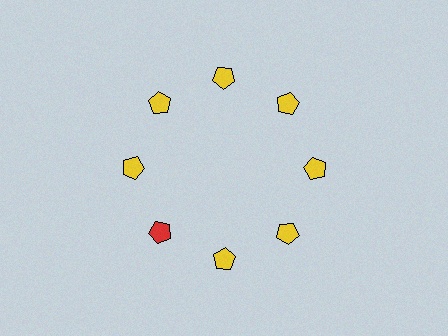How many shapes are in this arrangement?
There are 8 shapes arranged in a ring pattern.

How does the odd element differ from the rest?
It has a different color: red instead of yellow.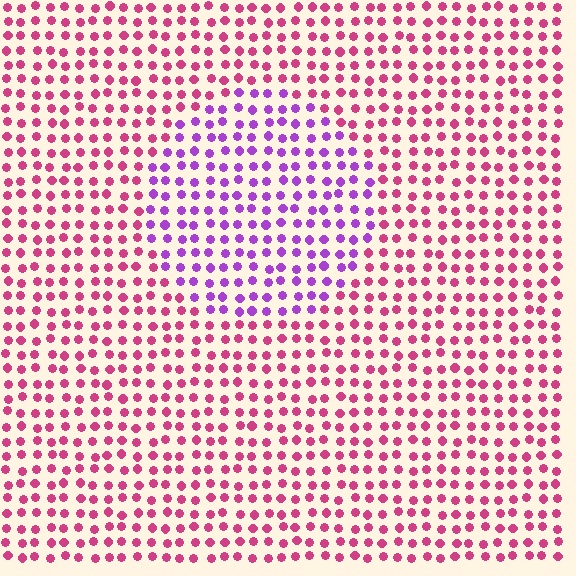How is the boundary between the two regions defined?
The boundary is defined purely by a slight shift in hue (about 47 degrees). Spacing, size, and orientation are identical on both sides.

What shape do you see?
I see a circle.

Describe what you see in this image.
The image is filled with small magenta elements in a uniform arrangement. A circle-shaped region is visible where the elements are tinted to a slightly different hue, forming a subtle color boundary.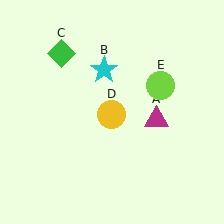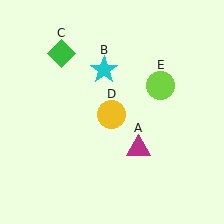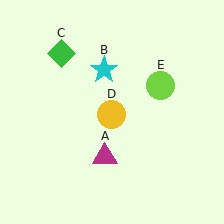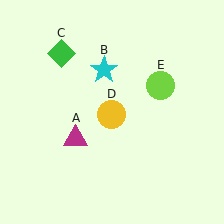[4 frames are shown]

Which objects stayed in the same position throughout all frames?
Cyan star (object B) and green diamond (object C) and yellow circle (object D) and lime circle (object E) remained stationary.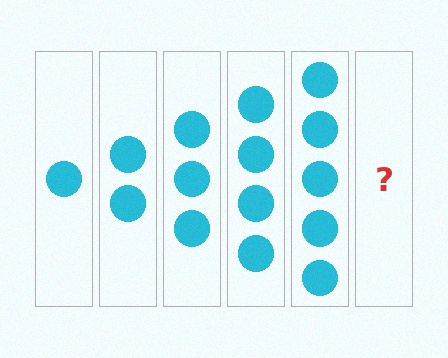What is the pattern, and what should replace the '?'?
The pattern is that each step adds one more circle. The '?' should be 6 circles.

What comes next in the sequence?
The next element should be 6 circles.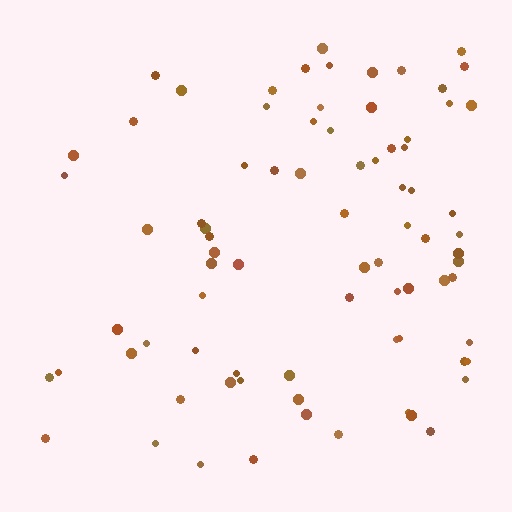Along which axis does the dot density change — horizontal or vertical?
Horizontal.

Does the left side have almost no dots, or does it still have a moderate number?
Still a moderate number, just noticeably fewer than the right.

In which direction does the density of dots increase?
From left to right, with the right side densest.